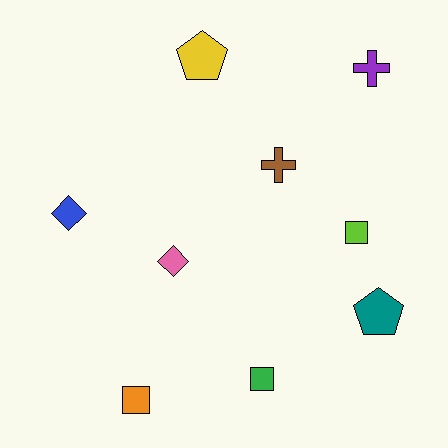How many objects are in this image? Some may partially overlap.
There are 9 objects.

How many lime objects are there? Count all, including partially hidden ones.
There is 1 lime object.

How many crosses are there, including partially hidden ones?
There are 2 crosses.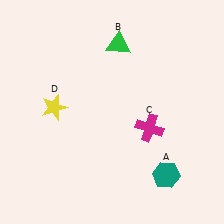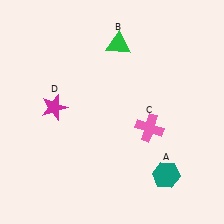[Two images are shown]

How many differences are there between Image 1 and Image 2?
There are 2 differences between the two images.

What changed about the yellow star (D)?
In Image 1, D is yellow. In Image 2, it changed to magenta.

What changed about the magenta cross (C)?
In Image 1, C is magenta. In Image 2, it changed to pink.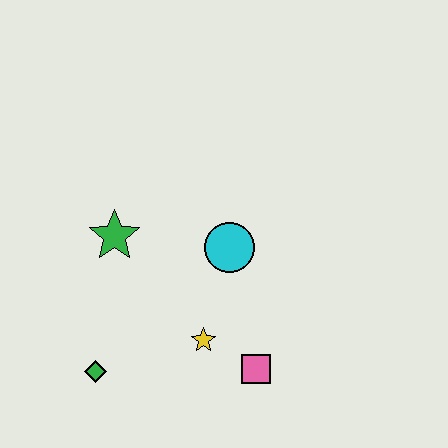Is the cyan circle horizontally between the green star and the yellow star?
No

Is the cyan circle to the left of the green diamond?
No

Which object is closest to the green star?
The cyan circle is closest to the green star.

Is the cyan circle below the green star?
Yes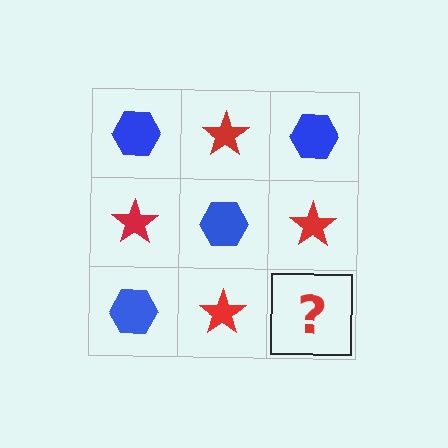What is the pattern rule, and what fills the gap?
The rule is that it alternates blue hexagon and red star in a checkerboard pattern. The gap should be filled with a blue hexagon.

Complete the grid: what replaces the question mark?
The question mark should be replaced with a blue hexagon.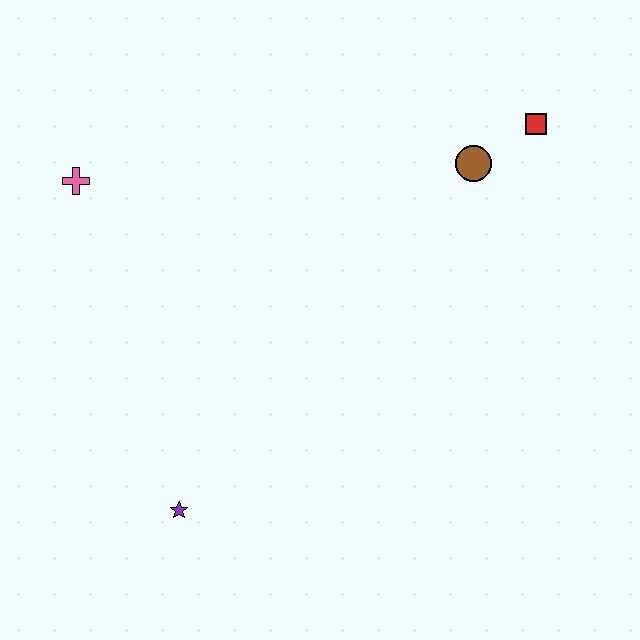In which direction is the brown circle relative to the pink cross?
The brown circle is to the right of the pink cross.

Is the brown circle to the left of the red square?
Yes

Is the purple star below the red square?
Yes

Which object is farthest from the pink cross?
The red square is farthest from the pink cross.